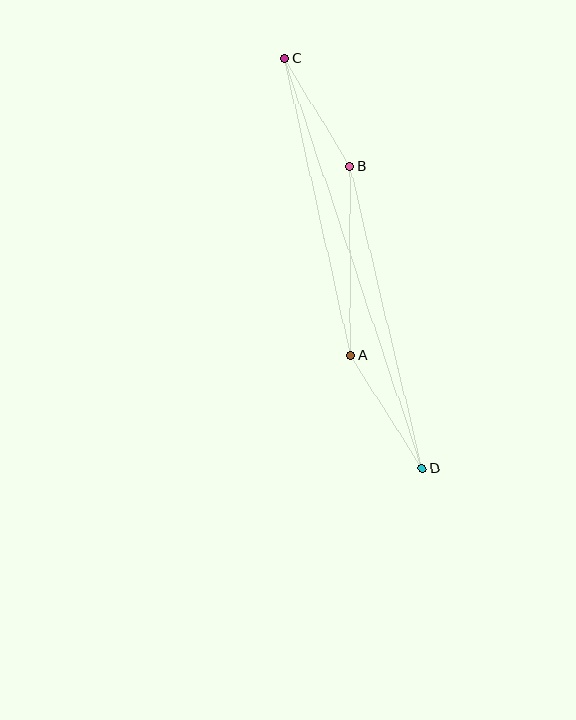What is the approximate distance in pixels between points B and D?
The distance between B and D is approximately 311 pixels.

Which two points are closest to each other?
Points B and C are closest to each other.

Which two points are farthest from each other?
Points C and D are farthest from each other.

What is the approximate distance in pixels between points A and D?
The distance between A and D is approximately 134 pixels.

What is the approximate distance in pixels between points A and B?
The distance between A and B is approximately 189 pixels.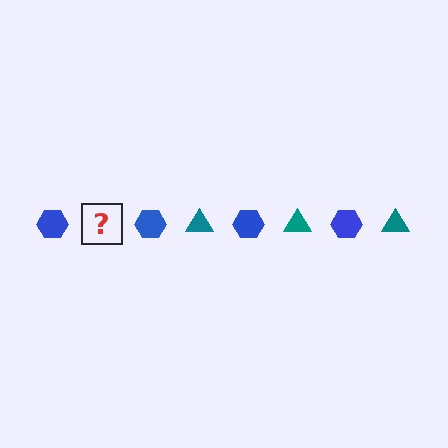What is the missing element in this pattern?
The missing element is a teal triangle.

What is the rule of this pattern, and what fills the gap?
The rule is that the pattern alternates between blue hexagon and teal triangle. The gap should be filled with a teal triangle.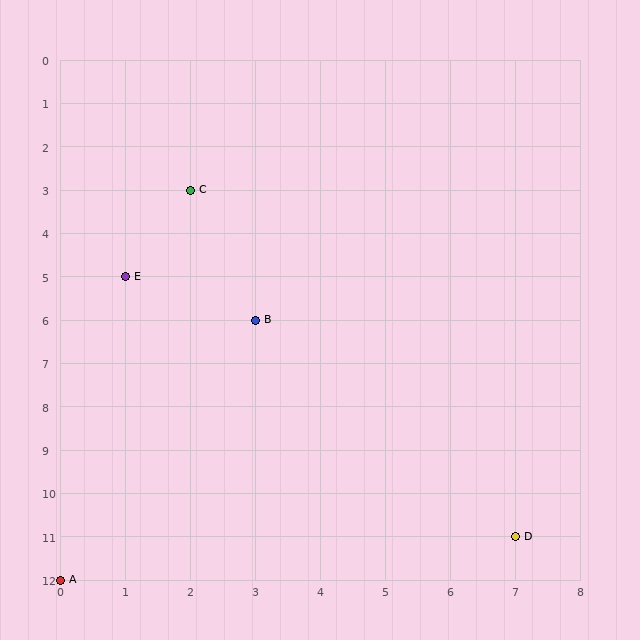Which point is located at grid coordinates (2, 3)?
Point C is at (2, 3).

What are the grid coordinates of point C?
Point C is at grid coordinates (2, 3).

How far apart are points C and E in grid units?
Points C and E are 1 column and 2 rows apart (about 2.2 grid units diagonally).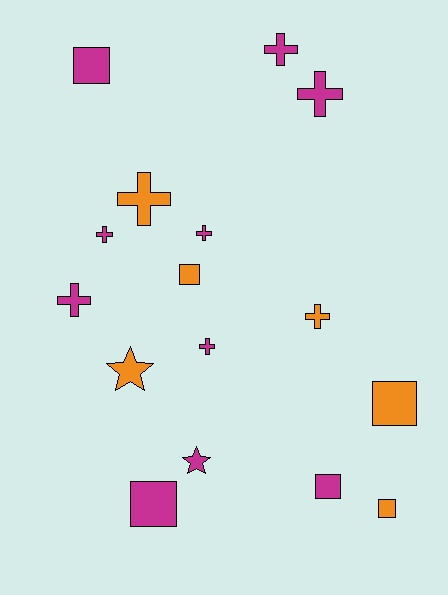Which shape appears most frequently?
Cross, with 8 objects.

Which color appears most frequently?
Magenta, with 10 objects.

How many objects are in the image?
There are 16 objects.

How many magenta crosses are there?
There are 6 magenta crosses.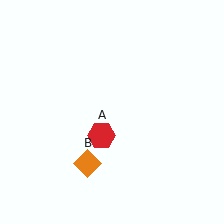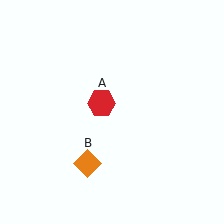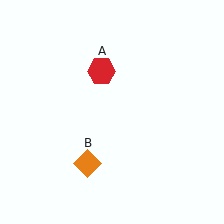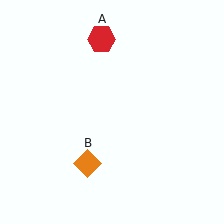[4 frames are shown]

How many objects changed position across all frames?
1 object changed position: red hexagon (object A).